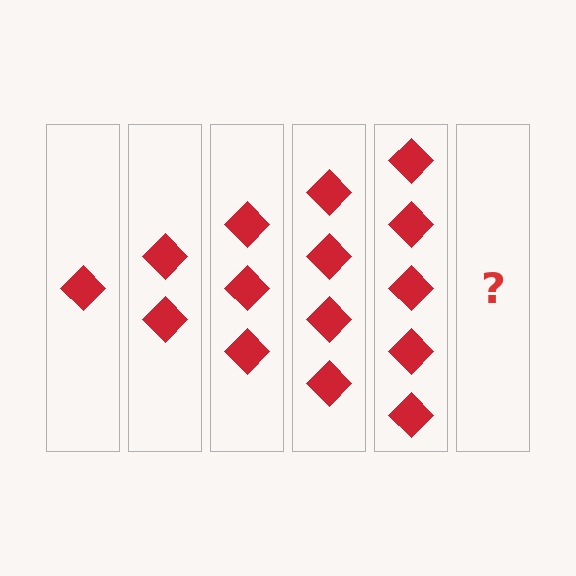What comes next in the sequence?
The next element should be 6 diamonds.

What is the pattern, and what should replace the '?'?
The pattern is that each step adds one more diamond. The '?' should be 6 diamonds.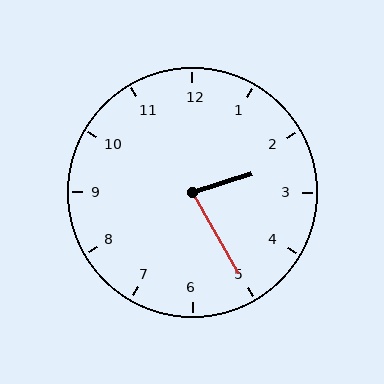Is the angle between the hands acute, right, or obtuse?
It is acute.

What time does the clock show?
2:25.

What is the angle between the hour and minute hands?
Approximately 78 degrees.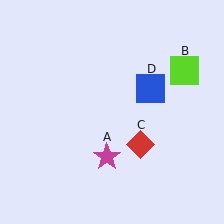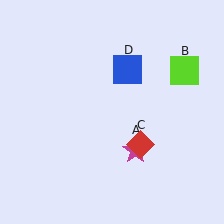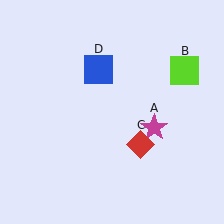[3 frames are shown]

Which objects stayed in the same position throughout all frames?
Lime square (object B) and red diamond (object C) remained stationary.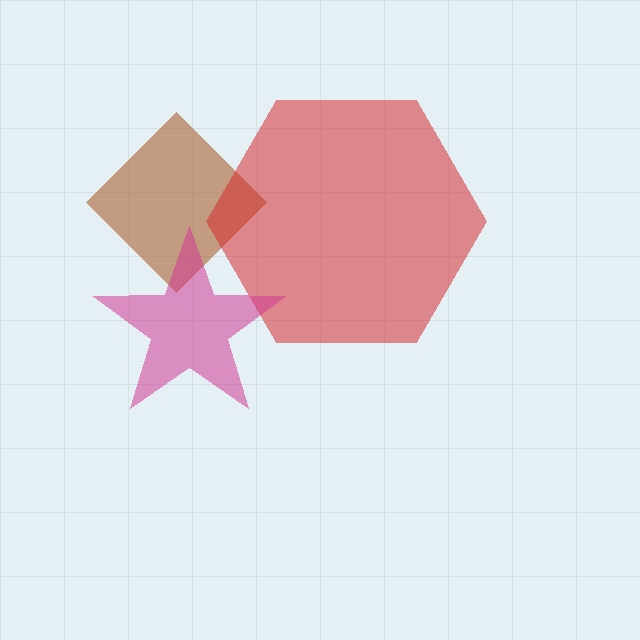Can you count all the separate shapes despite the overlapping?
Yes, there are 3 separate shapes.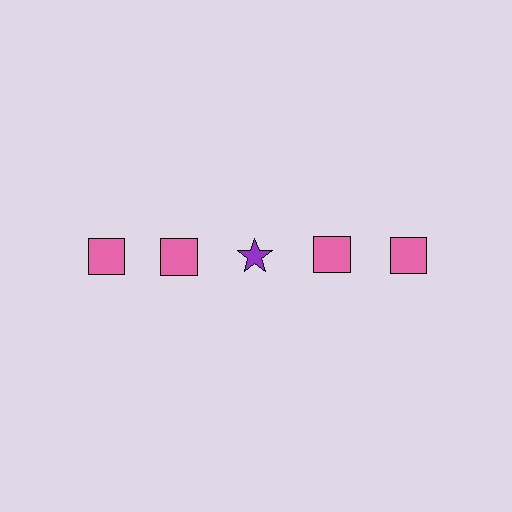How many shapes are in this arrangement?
There are 5 shapes arranged in a grid pattern.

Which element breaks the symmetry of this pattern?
The purple star in the top row, center column breaks the symmetry. All other shapes are pink squares.